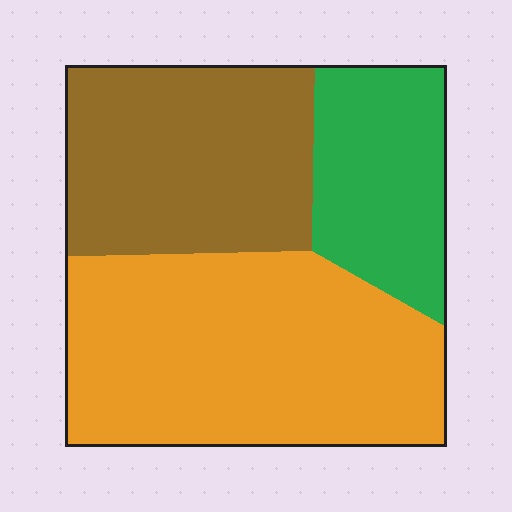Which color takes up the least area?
Green, at roughly 20%.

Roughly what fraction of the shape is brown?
Brown takes up between a quarter and a half of the shape.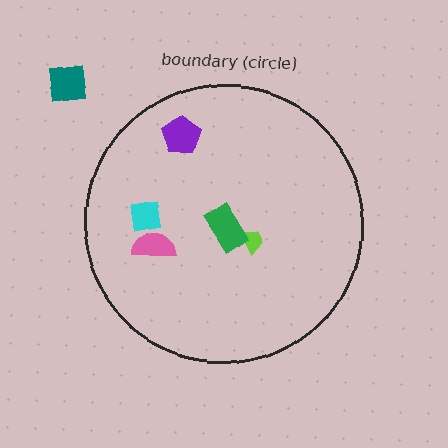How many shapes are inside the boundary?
5 inside, 1 outside.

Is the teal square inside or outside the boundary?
Outside.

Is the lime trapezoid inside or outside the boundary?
Inside.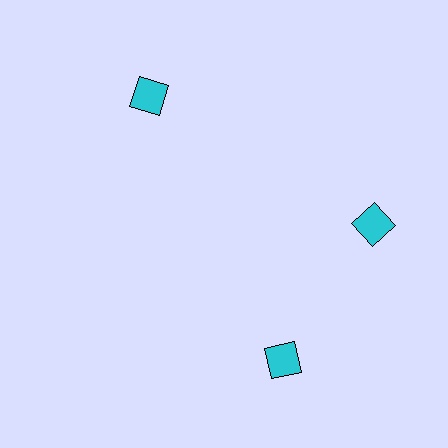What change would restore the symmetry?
The symmetry would be restored by rotating it back into even spacing with its neighbors so that all 3 diamonds sit at equal angles and equal distance from the center.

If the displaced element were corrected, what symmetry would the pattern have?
It would have 3-fold rotational symmetry — the pattern would map onto itself every 120 degrees.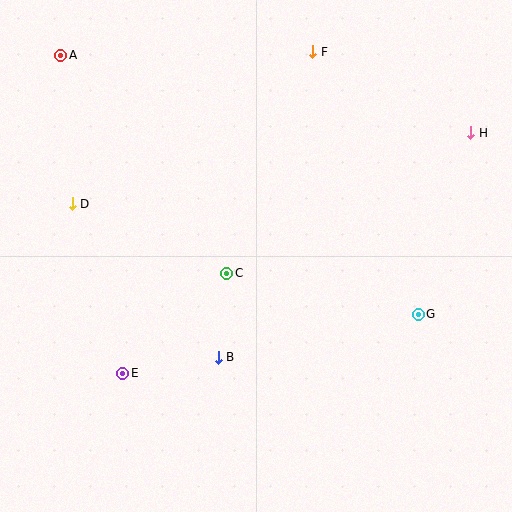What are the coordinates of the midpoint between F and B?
The midpoint between F and B is at (266, 204).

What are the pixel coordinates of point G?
Point G is at (418, 314).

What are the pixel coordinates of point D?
Point D is at (72, 204).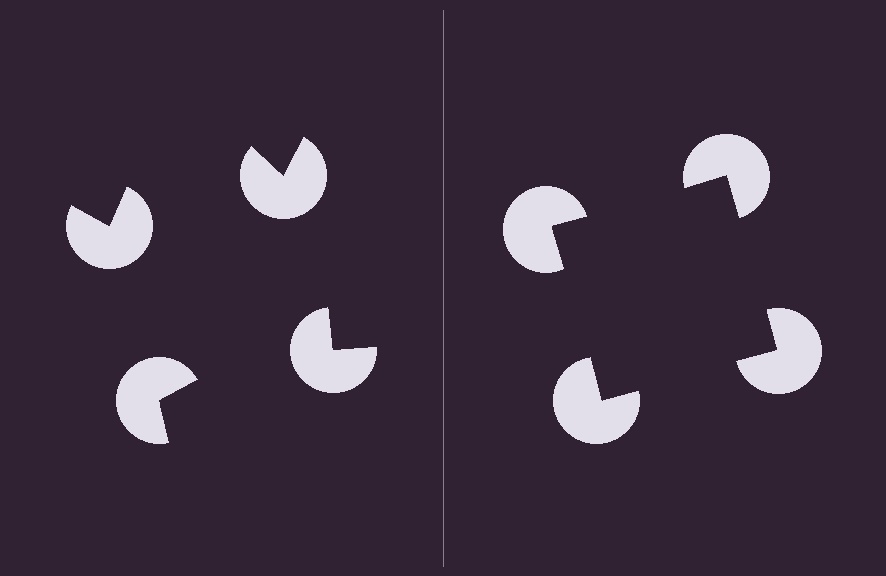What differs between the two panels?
The pac-man discs are positioned identically on both sides; only the wedge orientations differ. On the right they align to a square; on the left they are misaligned.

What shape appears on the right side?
An illusory square.